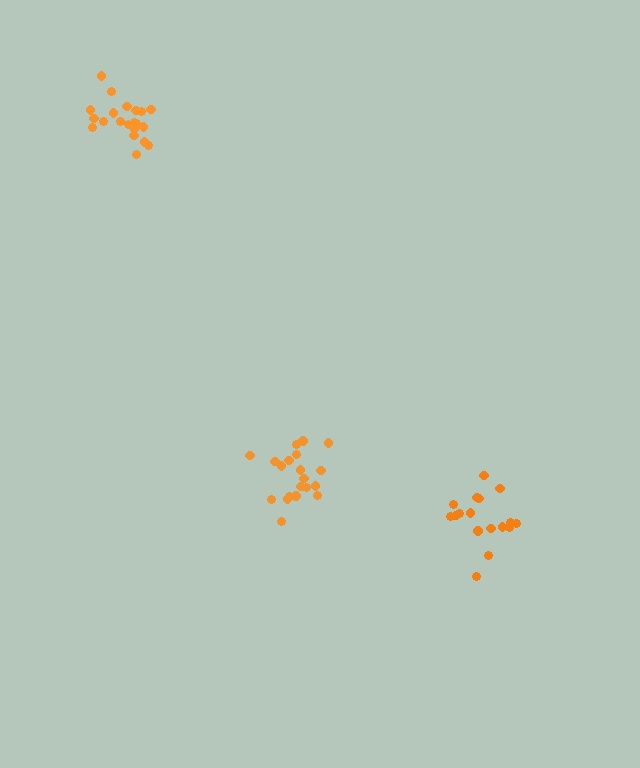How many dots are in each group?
Group 1: 17 dots, Group 2: 20 dots, Group 3: 21 dots (58 total).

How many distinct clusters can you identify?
There are 3 distinct clusters.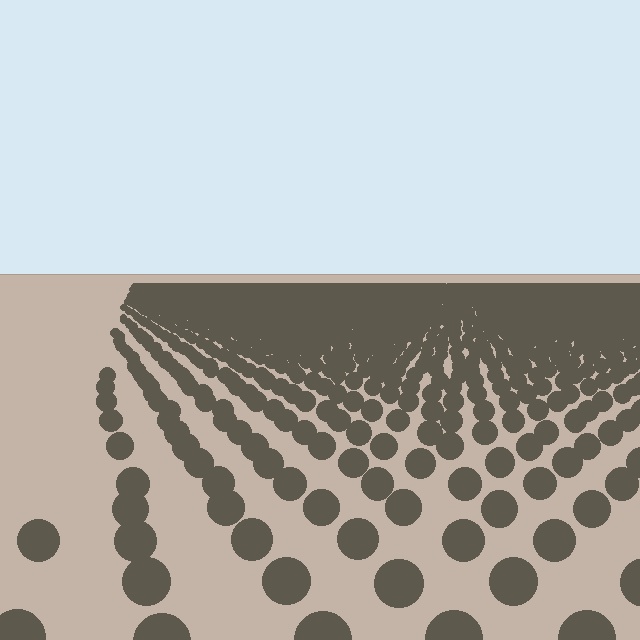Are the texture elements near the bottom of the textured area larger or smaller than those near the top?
Larger. Near the bottom, elements are closer to the viewer and appear at a bigger on-screen size.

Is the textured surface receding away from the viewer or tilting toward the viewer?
The surface is receding away from the viewer. Texture elements get smaller and denser toward the top.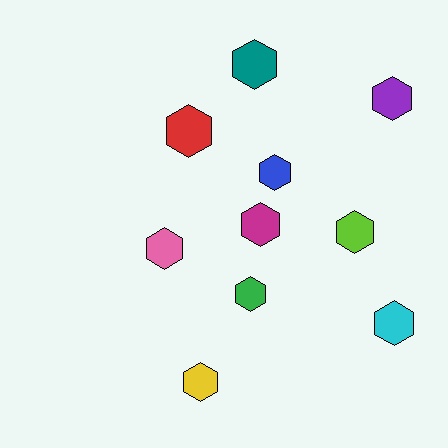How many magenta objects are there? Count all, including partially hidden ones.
There is 1 magenta object.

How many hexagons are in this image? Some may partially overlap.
There are 10 hexagons.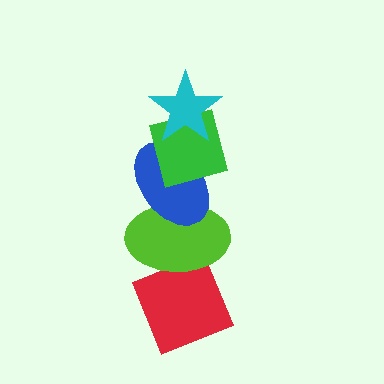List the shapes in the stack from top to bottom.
From top to bottom: the cyan star, the green square, the blue ellipse, the lime ellipse, the red diamond.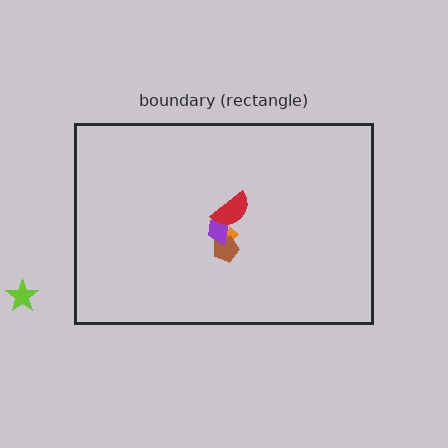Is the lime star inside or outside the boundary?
Outside.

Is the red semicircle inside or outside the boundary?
Inside.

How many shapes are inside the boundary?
4 inside, 1 outside.